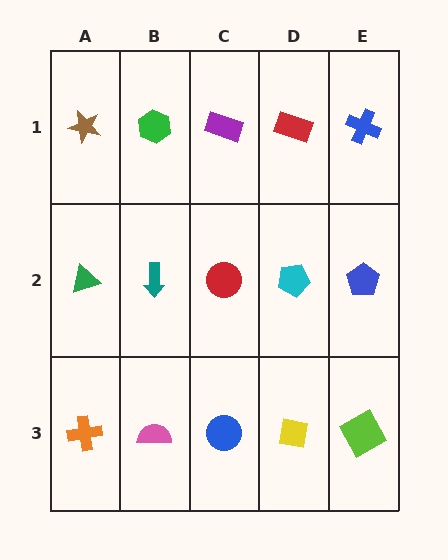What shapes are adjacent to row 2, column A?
A brown star (row 1, column A), an orange cross (row 3, column A), a teal arrow (row 2, column B).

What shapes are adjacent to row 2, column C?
A purple rectangle (row 1, column C), a blue circle (row 3, column C), a teal arrow (row 2, column B), a cyan pentagon (row 2, column D).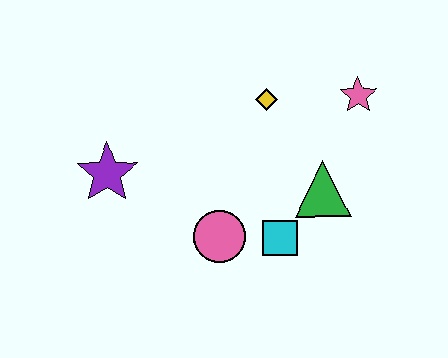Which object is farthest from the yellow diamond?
The purple star is farthest from the yellow diamond.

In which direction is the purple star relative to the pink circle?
The purple star is to the left of the pink circle.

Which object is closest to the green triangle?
The cyan square is closest to the green triangle.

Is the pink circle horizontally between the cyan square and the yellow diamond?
No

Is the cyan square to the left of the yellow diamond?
No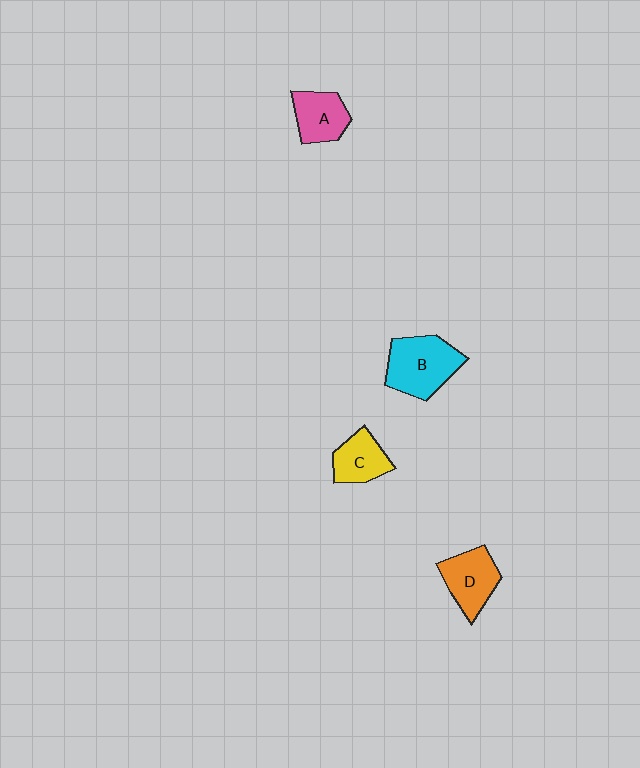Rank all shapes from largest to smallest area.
From largest to smallest: B (cyan), D (orange), A (pink), C (yellow).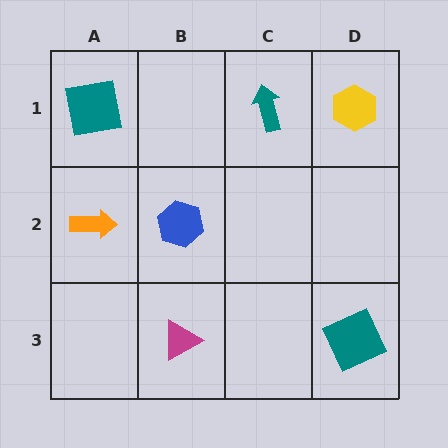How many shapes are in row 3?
2 shapes.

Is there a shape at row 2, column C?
No, that cell is empty.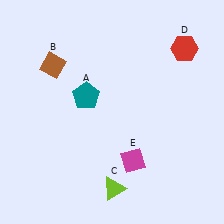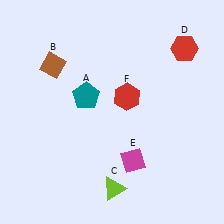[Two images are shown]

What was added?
A red hexagon (F) was added in Image 2.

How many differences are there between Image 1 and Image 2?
There is 1 difference between the two images.